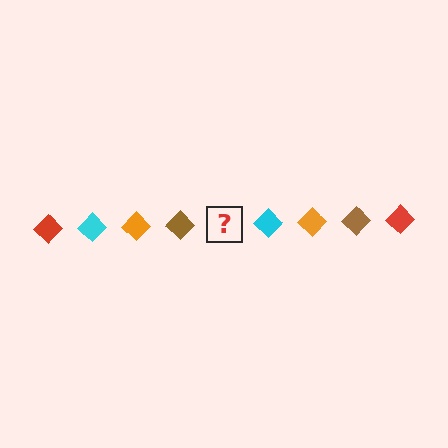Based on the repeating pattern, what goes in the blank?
The blank should be a red diamond.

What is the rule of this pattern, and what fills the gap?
The rule is that the pattern cycles through red, cyan, orange, brown diamonds. The gap should be filled with a red diamond.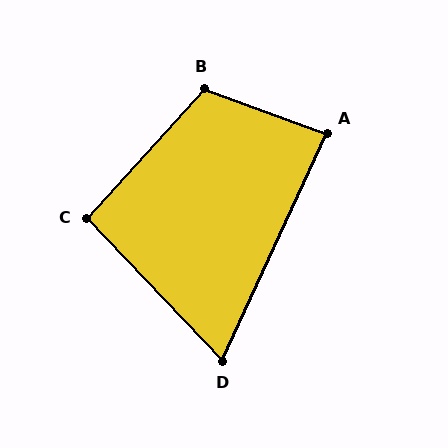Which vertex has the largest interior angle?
B, at approximately 112 degrees.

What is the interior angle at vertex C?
Approximately 95 degrees (approximately right).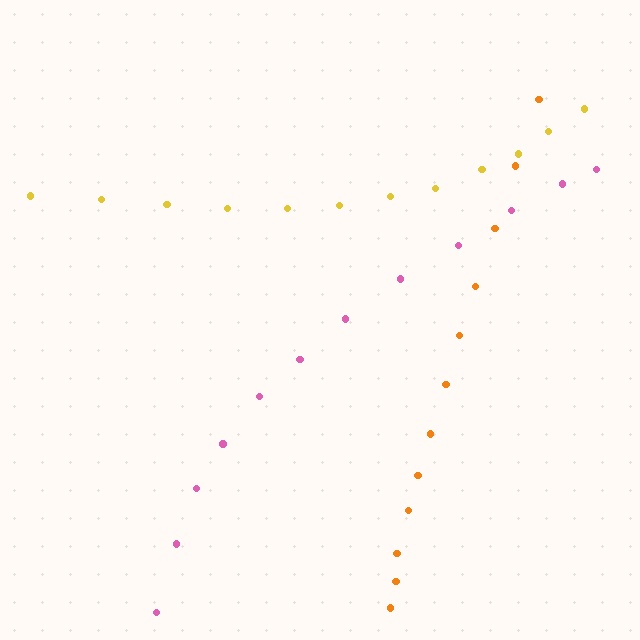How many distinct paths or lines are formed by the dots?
There are 3 distinct paths.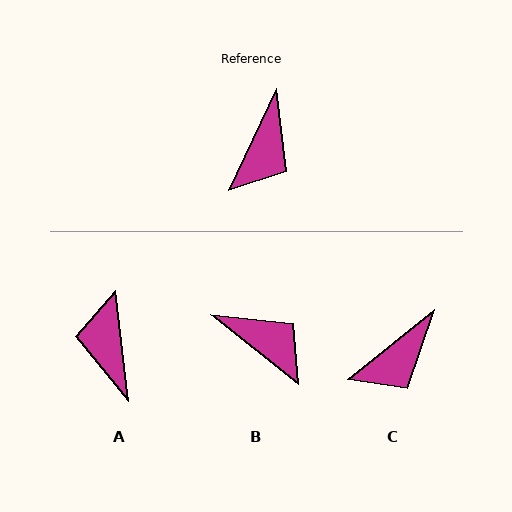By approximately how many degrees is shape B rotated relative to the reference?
Approximately 77 degrees counter-clockwise.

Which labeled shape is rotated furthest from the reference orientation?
A, about 148 degrees away.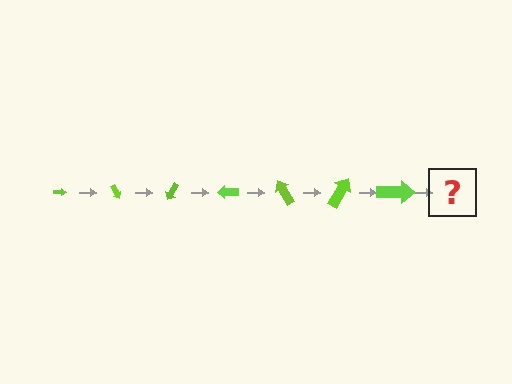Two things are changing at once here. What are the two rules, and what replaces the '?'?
The two rules are that the arrow grows larger each step and it rotates 60 degrees each step. The '?' should be an arrow, larger than the previous one and rotated 420 degrees from the start.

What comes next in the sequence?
The next element should be an arrow, larger than the previous one and rotated 420 degrees from the start.